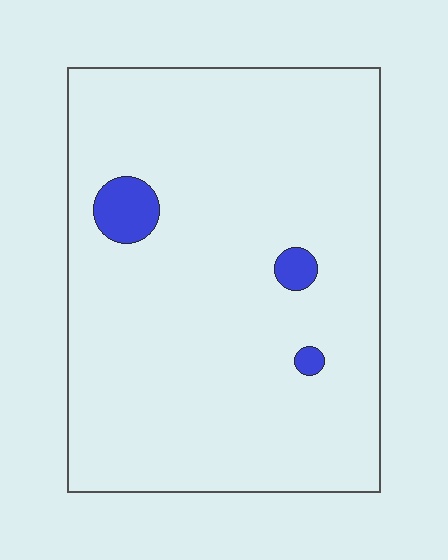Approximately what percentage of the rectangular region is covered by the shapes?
Approximately 5%.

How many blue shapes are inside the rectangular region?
3.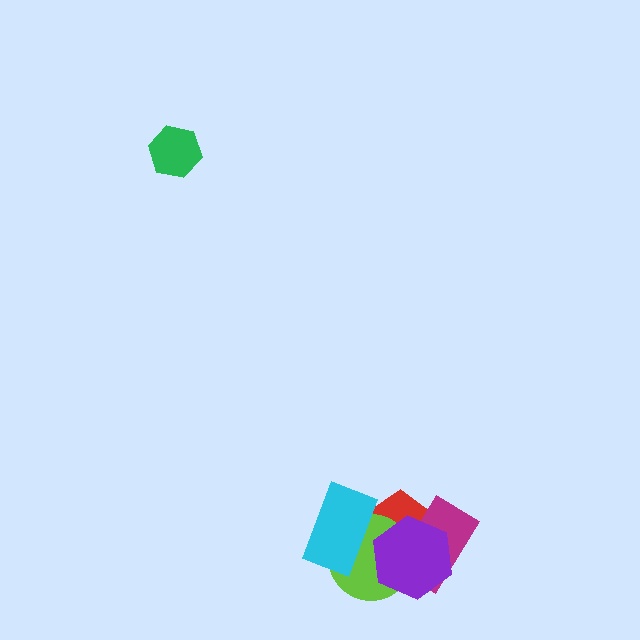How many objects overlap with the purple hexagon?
3 objects overlap with the purple hexagon.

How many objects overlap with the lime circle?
4 objects overlap with the lime circle.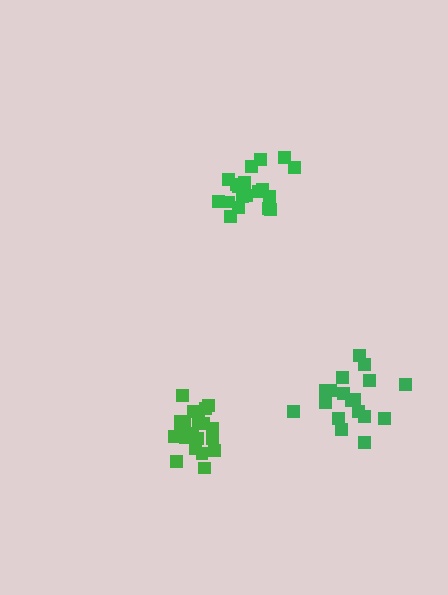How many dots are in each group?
Group 1: 19 dots, Group 2: 18 dots, Group 3: 20 dots (57 total).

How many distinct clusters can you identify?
There are 3 distinct clusters.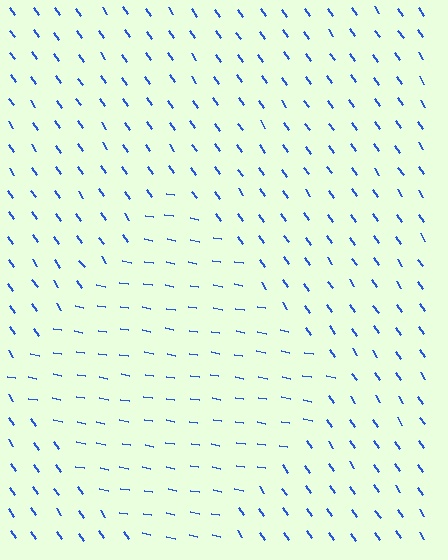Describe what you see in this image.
The image is filled with small blue line segments. A diamond region in the image has lines oriented differently from the surrounding lines, creating a visible texture boundary.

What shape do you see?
I see a diamond.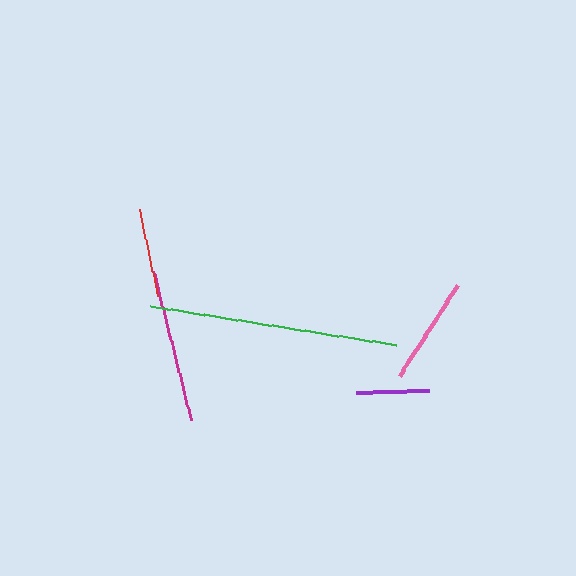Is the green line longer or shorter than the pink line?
The green line is longer than the pink line.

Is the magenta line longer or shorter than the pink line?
The magenta line is longer than the pink line.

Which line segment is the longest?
The green line is the longest at approximately 248 pixels.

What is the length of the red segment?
The red segment is approximately 88 pixels long.